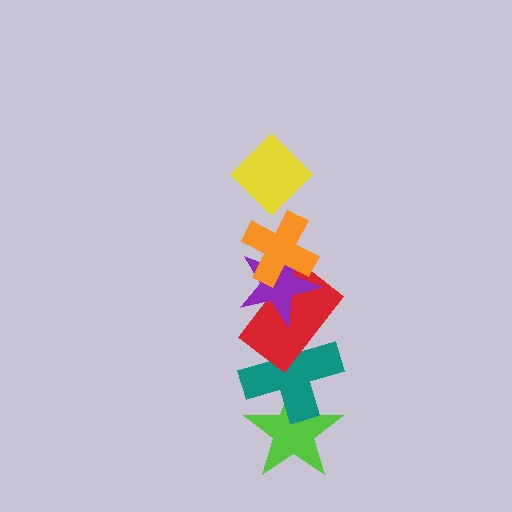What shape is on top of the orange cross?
The yellow diamond is on top of the orange cross.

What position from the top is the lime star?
The lime star is 6th from the top.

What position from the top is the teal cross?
The teal cross is 5th from the top.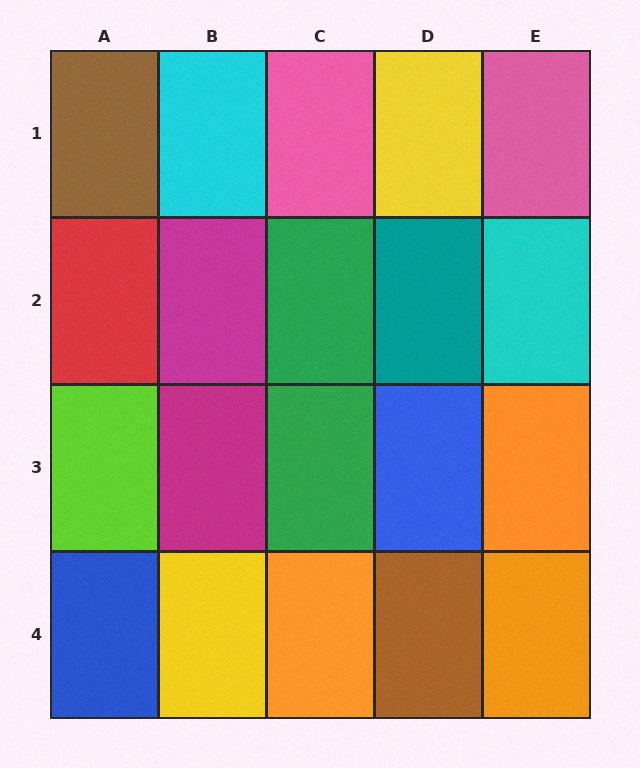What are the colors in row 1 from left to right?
Brown, cyan, pink, yellow, pink.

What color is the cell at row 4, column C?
Orange.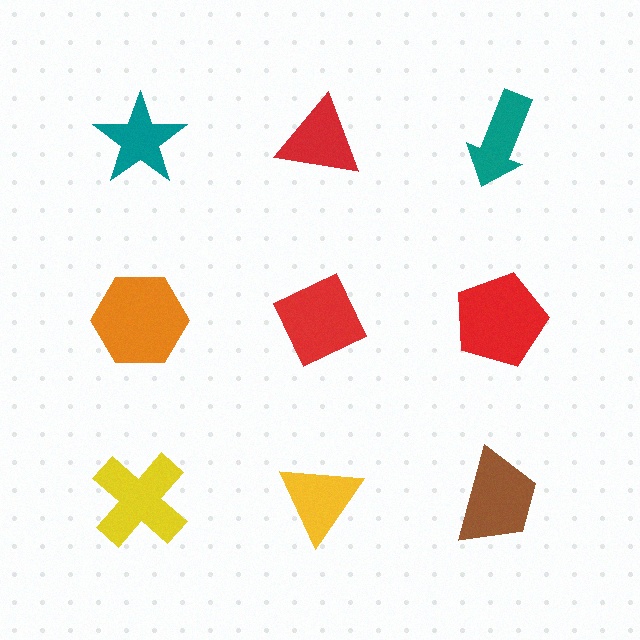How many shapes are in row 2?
3 shapes.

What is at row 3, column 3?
A brown trapezoid.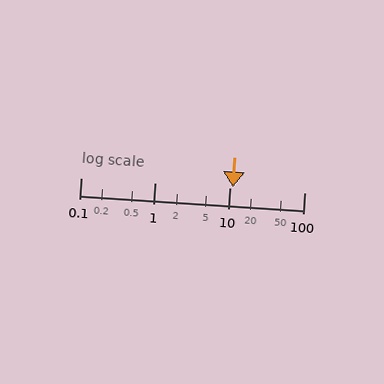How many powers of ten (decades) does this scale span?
The scale spans 3 decades, from 0.1 to 100.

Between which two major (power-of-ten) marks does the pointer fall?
The pointer is between 10 and 100.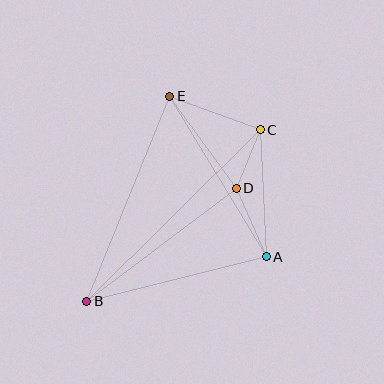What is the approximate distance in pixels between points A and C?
The distance between A and C is approximately 127 pixels.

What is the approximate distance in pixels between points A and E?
The distance between A and E is approximately 187 pixels.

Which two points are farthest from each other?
Points B and C are farthest from each other.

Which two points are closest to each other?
Points C and D are closest to each other.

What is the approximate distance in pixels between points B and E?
The distance between B and E is approximately 221 pixels.